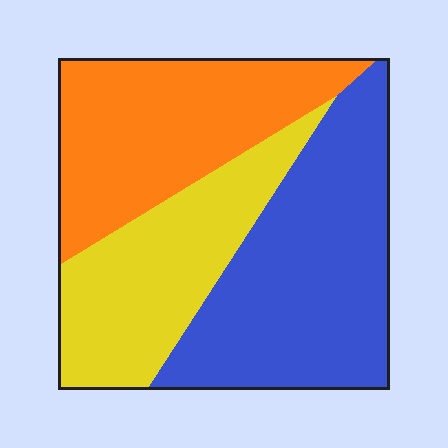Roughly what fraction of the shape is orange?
Orange covers roughly 30% of the shape.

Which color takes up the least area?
Yellow, at roughly 30%.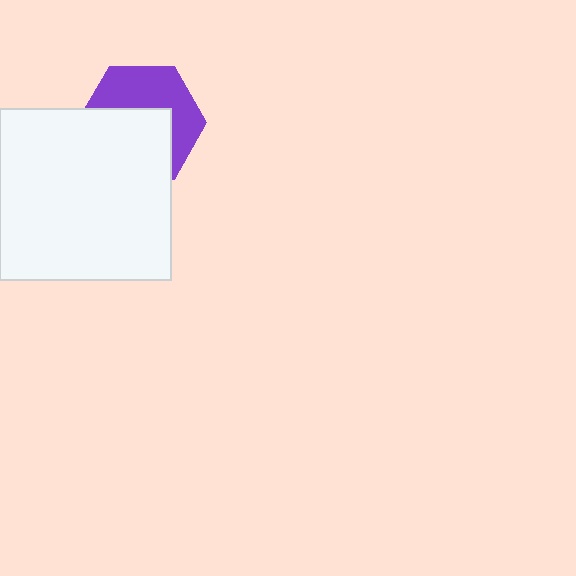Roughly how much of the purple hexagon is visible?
About half of it is visible (roughly 48%).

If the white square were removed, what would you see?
You would see the complete purple hexagon.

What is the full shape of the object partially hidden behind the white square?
The partially hidden object is a purple hexagon.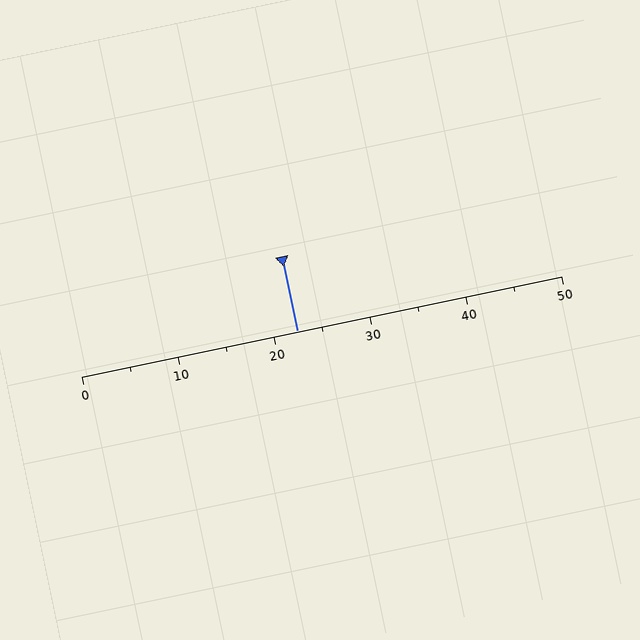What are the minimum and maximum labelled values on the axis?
The axis runs from 0 to 50.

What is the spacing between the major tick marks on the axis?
The major ticks are spaced 10 apart.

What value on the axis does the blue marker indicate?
The marker indicates approximately 22.5.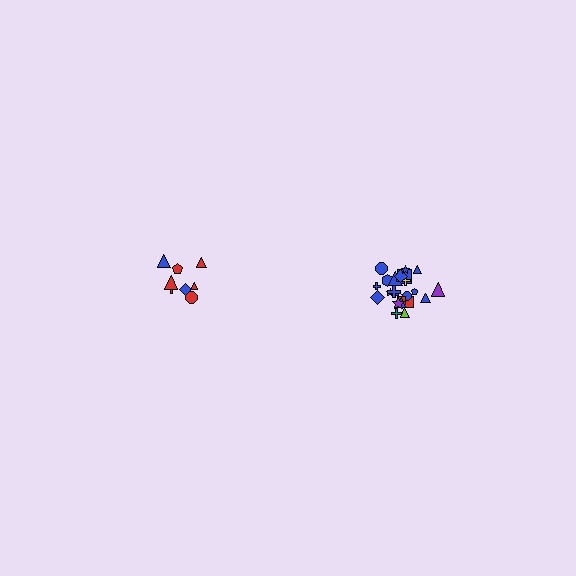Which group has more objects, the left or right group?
The right group.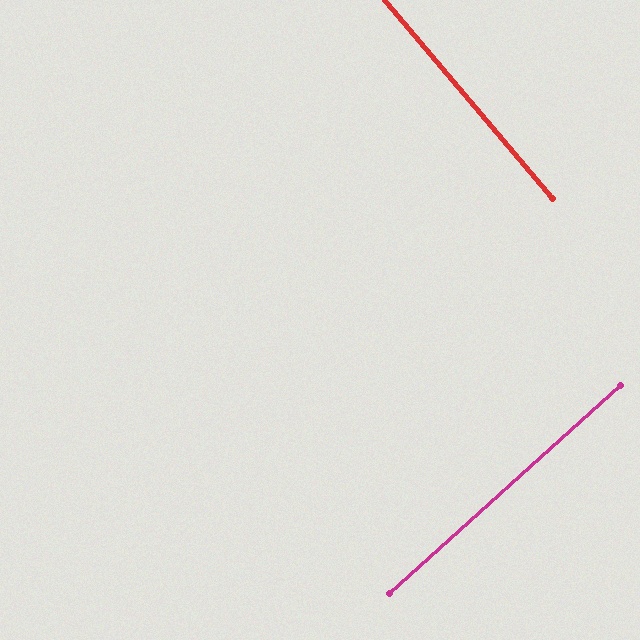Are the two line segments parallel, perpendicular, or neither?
Perpendicular — they meet at approximately 88°.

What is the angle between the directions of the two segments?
Approximately 88 degrees.